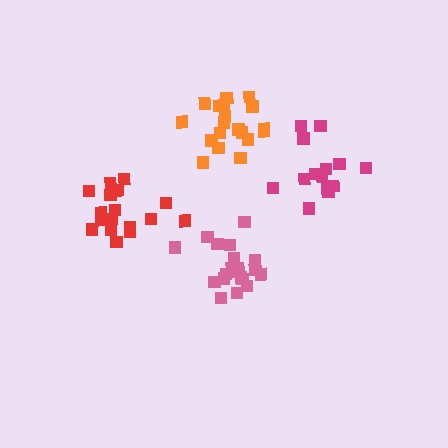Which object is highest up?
The orange cluster is topmost.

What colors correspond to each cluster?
The clusters are colored: magenta, pink, orange, red.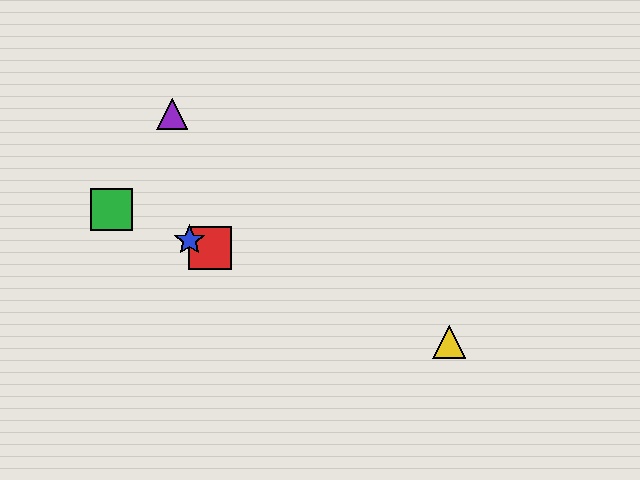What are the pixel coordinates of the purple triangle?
The purple triangle is at (172, 114).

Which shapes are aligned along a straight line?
The red square, the blue star, the green square, the yellow triangle are aligned along a straight line.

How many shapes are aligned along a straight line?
4 shapes (the red square, the blue star, the green square, the yellow triangle) are aligned along a straight line.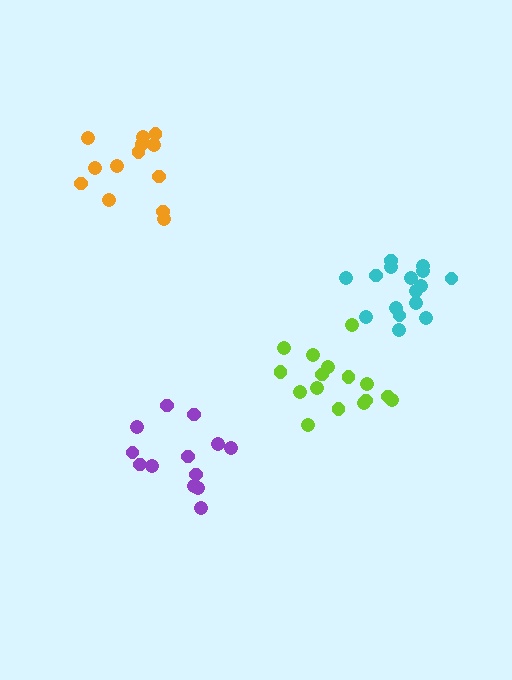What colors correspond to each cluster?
The clusters are colored: cyan, lime, orange, purple.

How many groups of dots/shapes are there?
There are 4 groups.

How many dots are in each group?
Group 1: 16 dots, Group 2: 16 dots, Group 3: 13 dots, Group 4: 13 dots (58 total).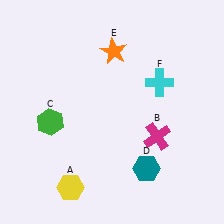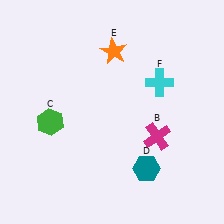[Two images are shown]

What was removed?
The yellow hexagon (A) was removed in Image 2.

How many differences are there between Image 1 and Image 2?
There is 1 difference between the two images.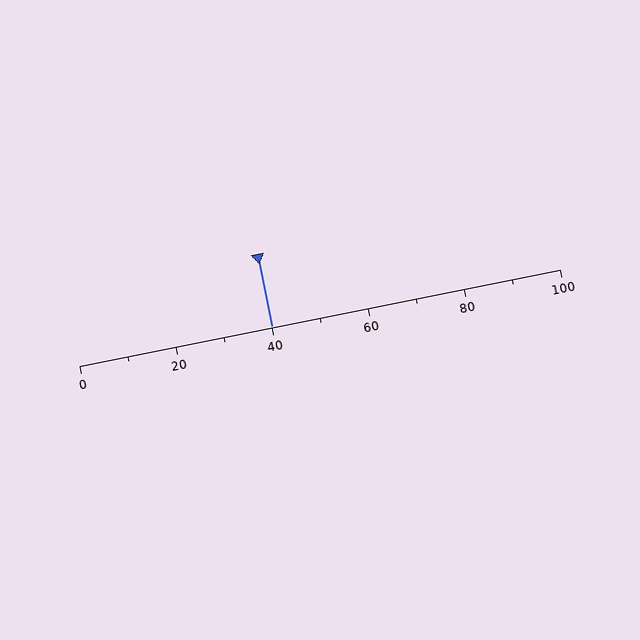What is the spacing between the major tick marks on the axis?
The major ticks are spaced 20 apart.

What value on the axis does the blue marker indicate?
The marker indicates approximately 40.